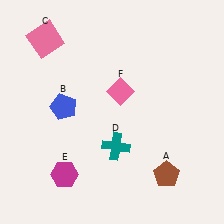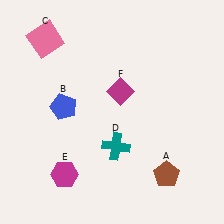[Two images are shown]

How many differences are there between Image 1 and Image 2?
There is 1 difference between the two images.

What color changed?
The diamond (F) changed from pink in Image 1 to magenta in Image 2.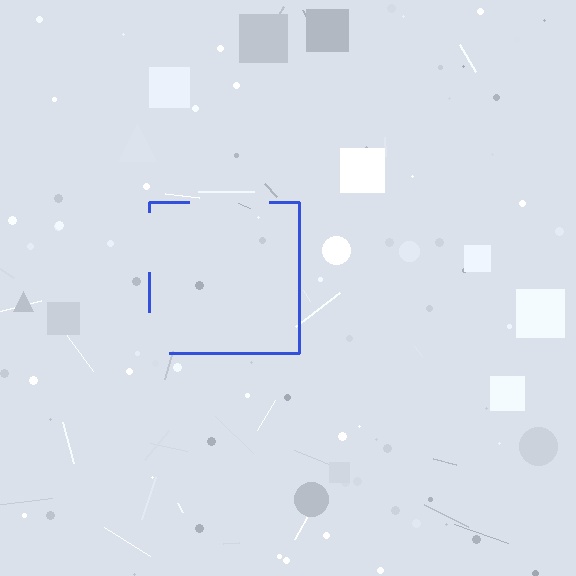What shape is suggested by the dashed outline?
The dashed outline suggests a square.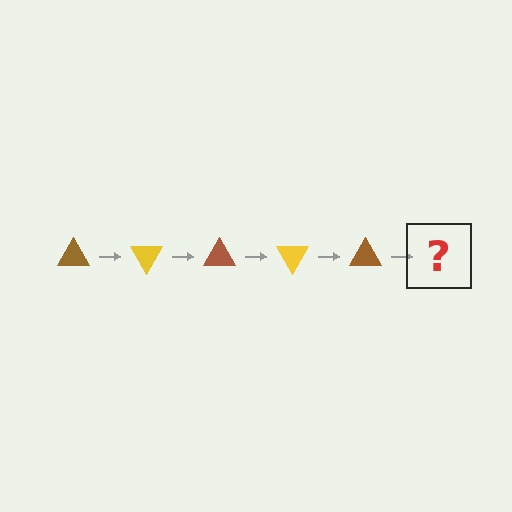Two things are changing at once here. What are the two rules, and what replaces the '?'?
The two rules are that it rotates 60 degrees each step and the color cycles through brown and yellow. The '?' should be a yellow triangle, rotated 300 degrees from the start.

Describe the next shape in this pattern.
It should be a yellow triangle, rotated 300 degrees from the start.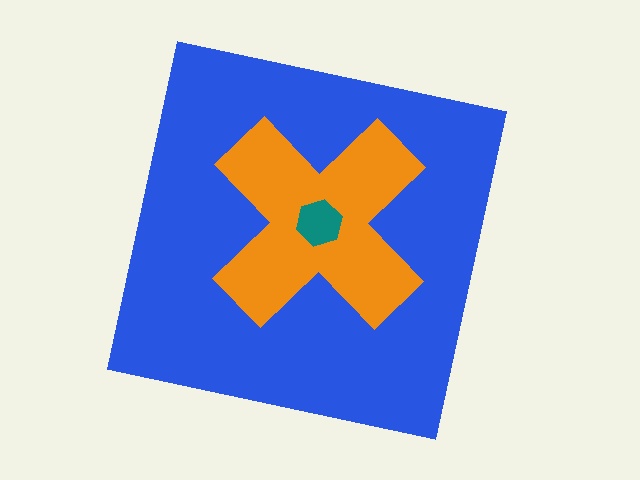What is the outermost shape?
The blue square.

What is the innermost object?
The teal hexagon.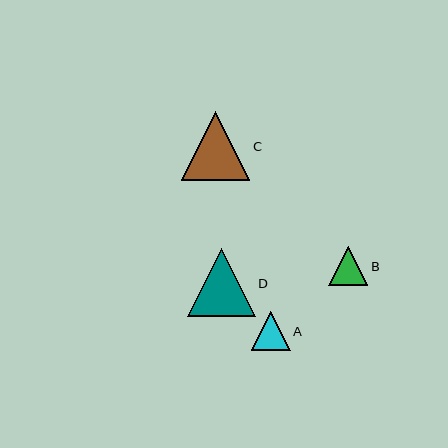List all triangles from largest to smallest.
From largest to smallest: C, D, B, A.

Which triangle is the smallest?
Triangle A is the smallest with a size of approximately 39 pixels.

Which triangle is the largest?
Triangle C is the largest with a size of approximately 68 pixels.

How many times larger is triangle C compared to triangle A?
Triangle C is approximately 1.8 times the size of triangle A.